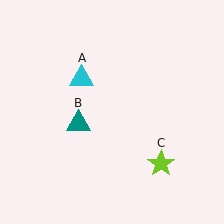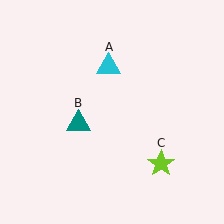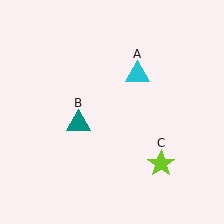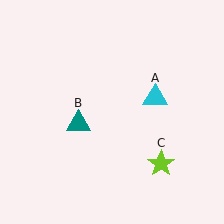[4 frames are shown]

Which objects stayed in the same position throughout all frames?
Teal triangle (object B) and lime star (object C) remained stationary.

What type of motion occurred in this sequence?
The cyan triangle (object A) rotated clockwise around the center of the scene.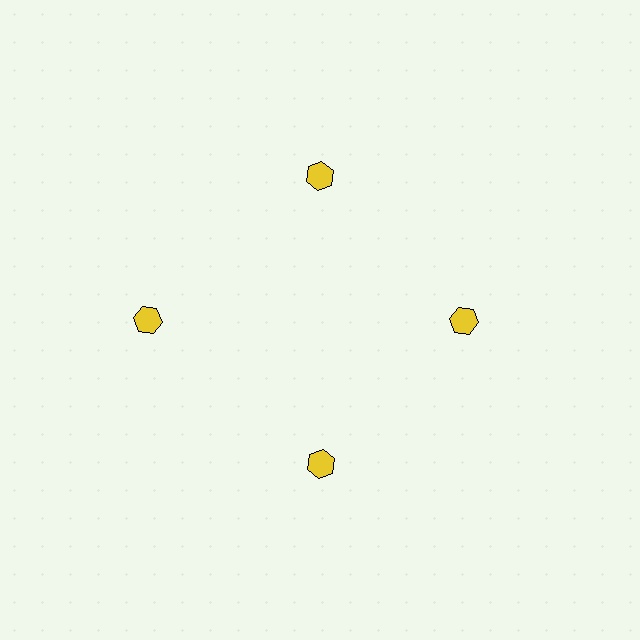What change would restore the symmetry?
The symmetry would be restored by moving it inward, back onto the ring so that all 4 hexagons sit at equal angles and equal distance from the center.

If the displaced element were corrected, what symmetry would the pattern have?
It would have 4-fold rotational symmetry — the pattern would map onto itself every 90 degrees.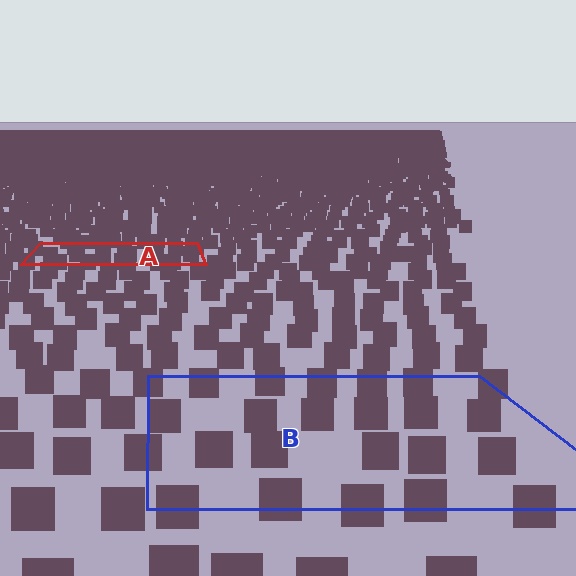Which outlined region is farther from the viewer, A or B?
Region A is farther from the viewer — the texture elements inside it appear smaller and more densely packed.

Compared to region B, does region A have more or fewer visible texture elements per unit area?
Region A has more texture elements per unit area — they are packed more densely because it is farther away.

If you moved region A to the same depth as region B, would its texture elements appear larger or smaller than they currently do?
They would appear larger. At a closer depth, the same texture elements are projected at a bigger on-screen size.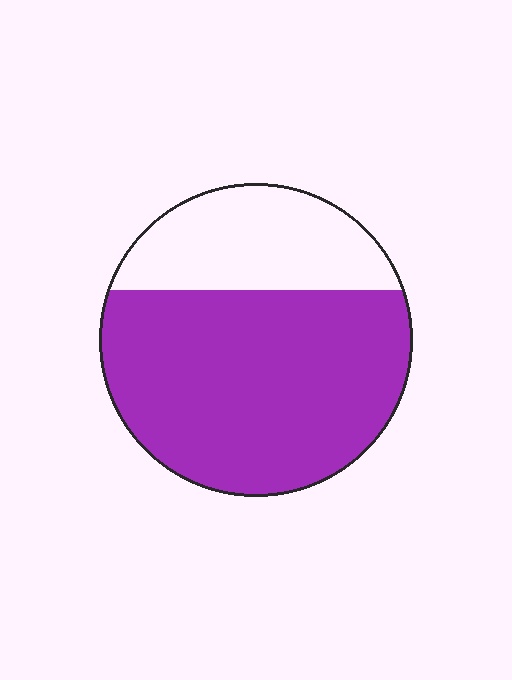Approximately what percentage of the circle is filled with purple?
Approximately 70%.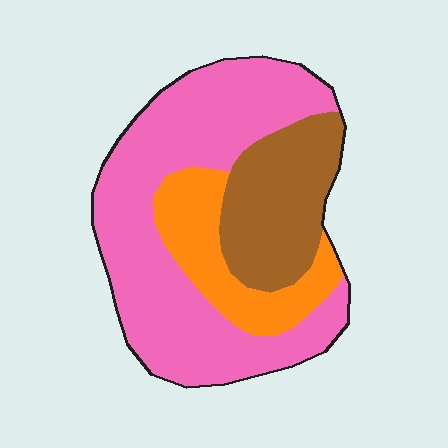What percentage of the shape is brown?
Brown takes up about one quarter (1/4) of the shape.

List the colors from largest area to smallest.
From largest to smallest: pink, brown, orange.